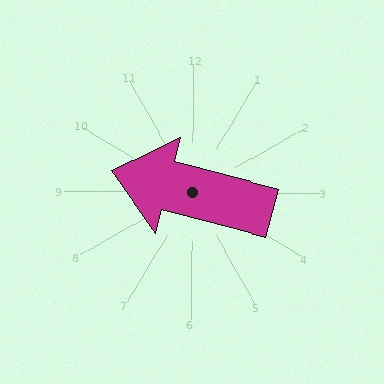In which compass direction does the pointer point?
West.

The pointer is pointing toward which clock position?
Roughly 9 o'clock.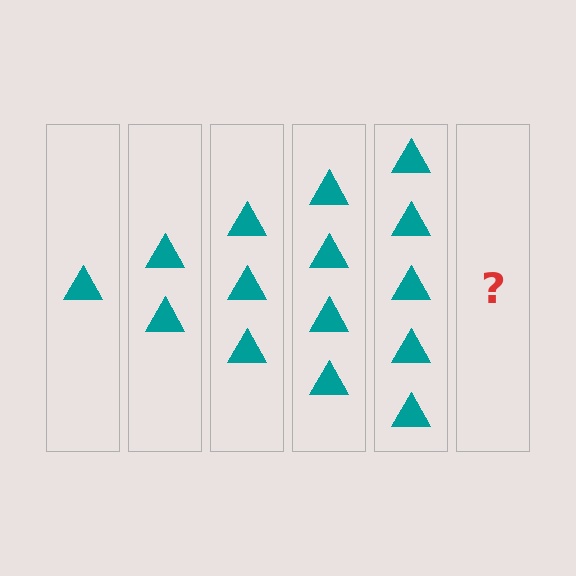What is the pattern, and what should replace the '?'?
The pattern is that each step adds one more triangle. The '?' should be 6 triangles.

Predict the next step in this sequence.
The next step is 6 triangles.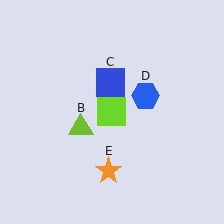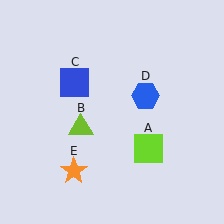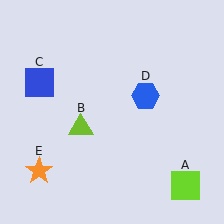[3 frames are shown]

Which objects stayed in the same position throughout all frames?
Lime triangle (object B) and blue hexagon (object D) remained stationary.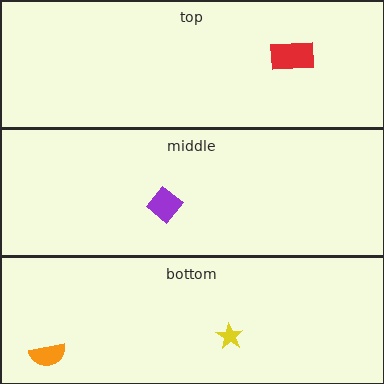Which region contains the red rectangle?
The top region.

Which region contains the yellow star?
The bottom region.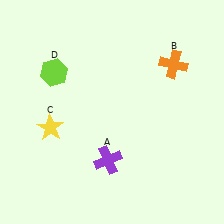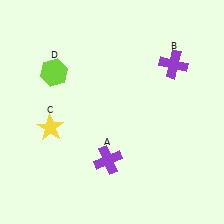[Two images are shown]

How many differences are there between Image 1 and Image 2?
There is 1 difference between the two images.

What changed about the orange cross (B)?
In Image 1, B is orange. In Image 2, it changed to purple.